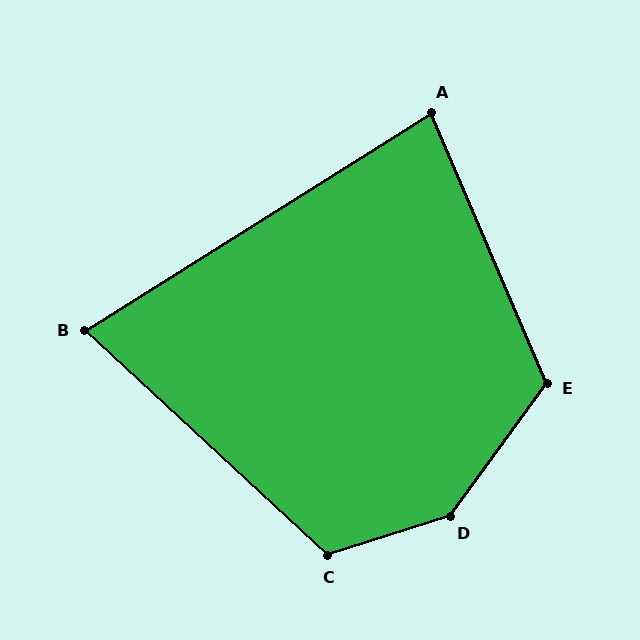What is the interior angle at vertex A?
Approximately 81 degrees (acute).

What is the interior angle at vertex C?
Approximately 119 degrees (obtuse).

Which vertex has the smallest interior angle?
B, at approximately 75 degrees.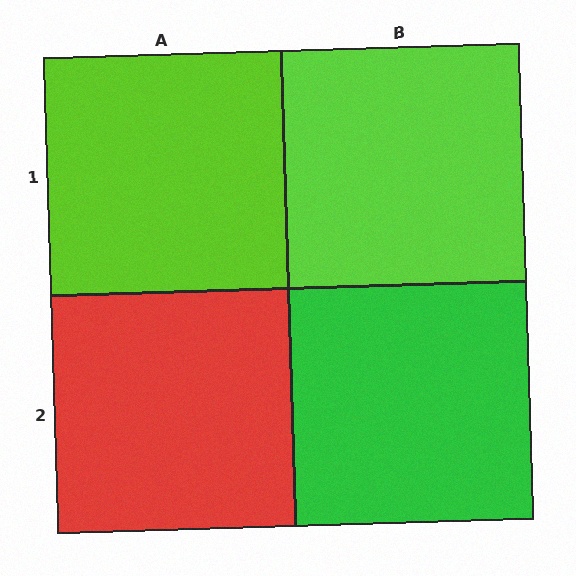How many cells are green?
1 cell is green.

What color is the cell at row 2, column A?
Red.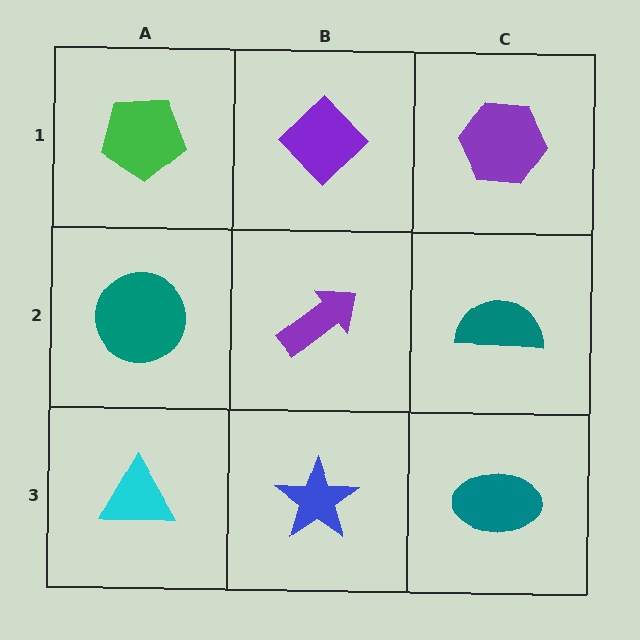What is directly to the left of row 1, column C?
A purple diamond.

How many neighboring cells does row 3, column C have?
2.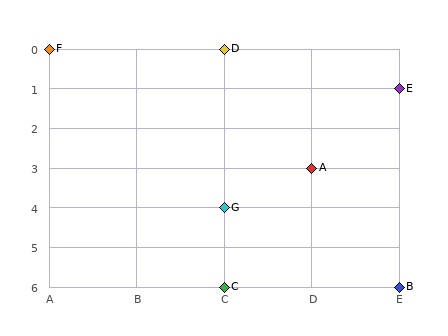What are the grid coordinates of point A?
Point A is at grid coordinates (D, 3).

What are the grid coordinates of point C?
Point C is at grid coordinates (C, 6).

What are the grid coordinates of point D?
Point D is at grid coordinates (C, 0).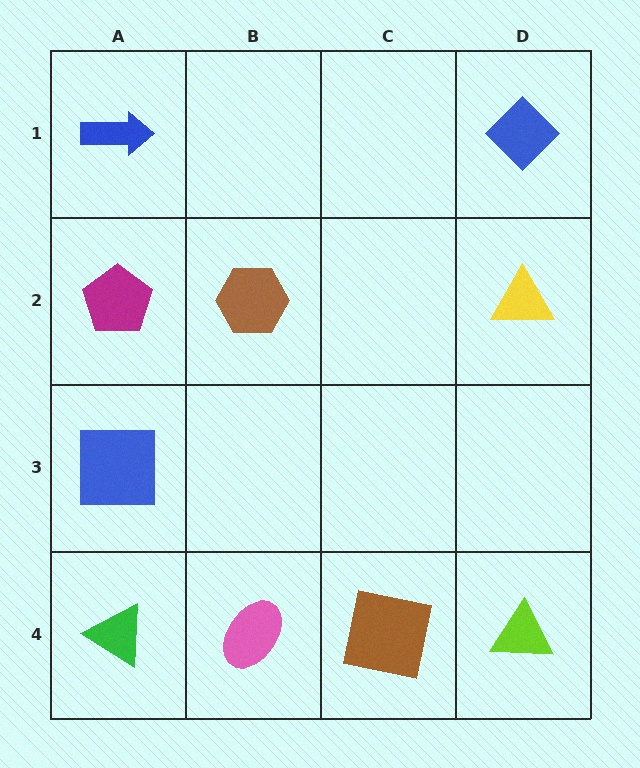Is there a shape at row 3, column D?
No, that cell is empty.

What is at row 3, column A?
A blue square.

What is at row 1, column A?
A blue arrow.